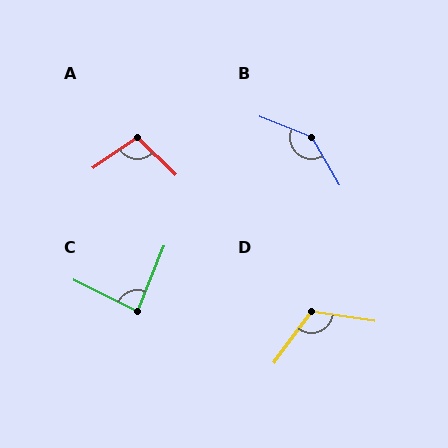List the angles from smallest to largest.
C (86°), A (102°), D (117°), B (142°).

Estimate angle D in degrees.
Approximately 117 degrees.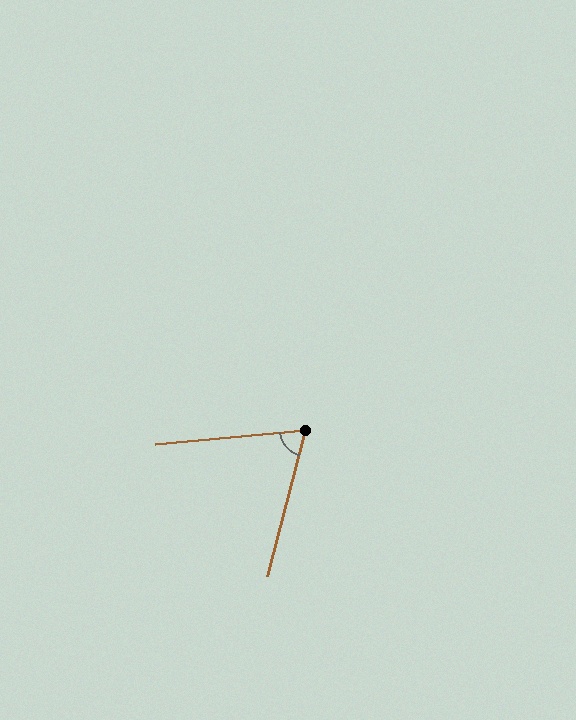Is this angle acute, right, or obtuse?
It is acute.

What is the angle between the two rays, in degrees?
Approximately 70 degrees.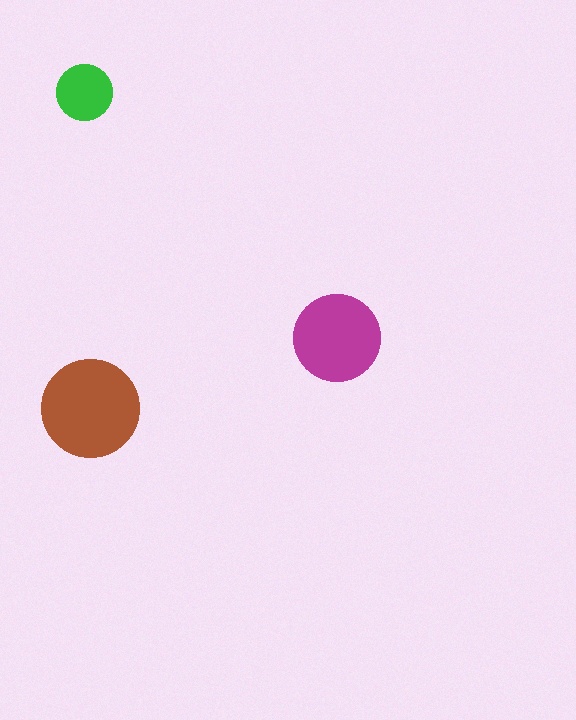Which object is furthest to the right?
The magenta circle is rightmost.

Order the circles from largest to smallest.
the brown one, the magenta one, the green one.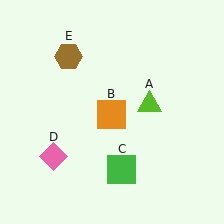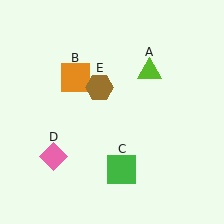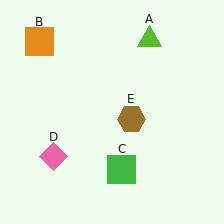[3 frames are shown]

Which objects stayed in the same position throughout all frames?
Green square (object C) and pink diamond (object D) remained stationary.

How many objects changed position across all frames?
3 objects changed position: lime triangle (object A), orange square (object B), brown hexagon (object E).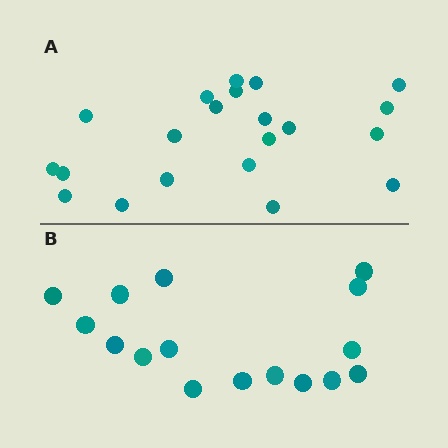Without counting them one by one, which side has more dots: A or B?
Region A (the top region) has more dots.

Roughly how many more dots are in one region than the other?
Region A has about 5 more dots than region B.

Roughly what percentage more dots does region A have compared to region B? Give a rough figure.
About 30% more.